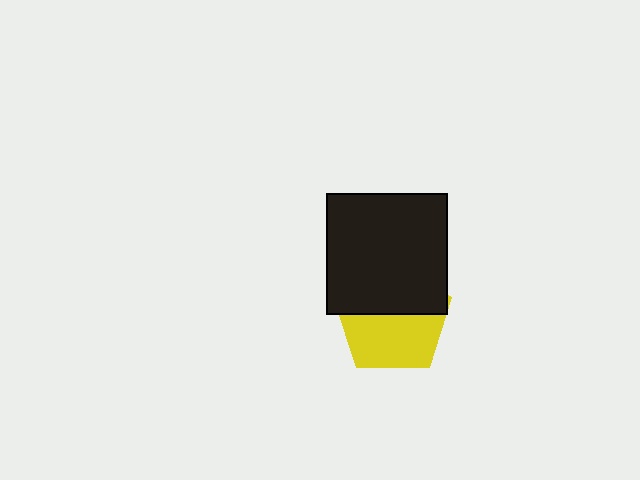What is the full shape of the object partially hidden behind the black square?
The partially hidden object is a yellow pentagon.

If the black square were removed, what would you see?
You would see the complete yellow pentagon.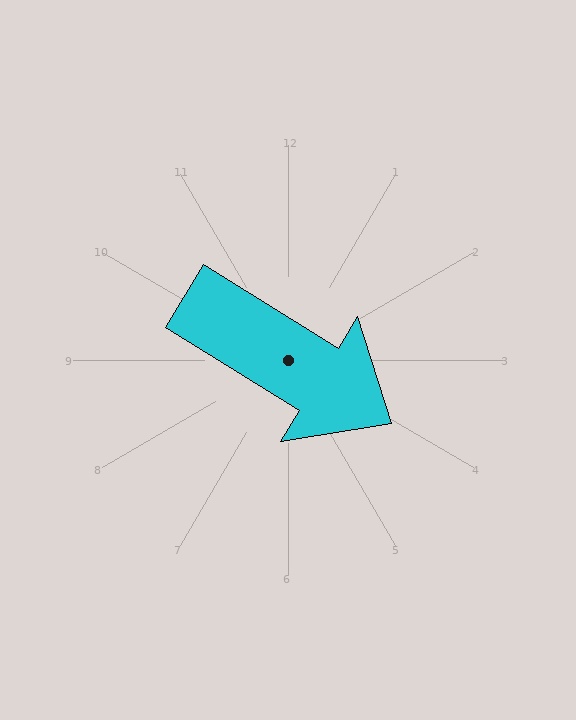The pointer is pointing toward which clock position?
Roughly 4 o'clock.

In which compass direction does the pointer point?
Southeast.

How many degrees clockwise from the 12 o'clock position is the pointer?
Approximately 122 degrees.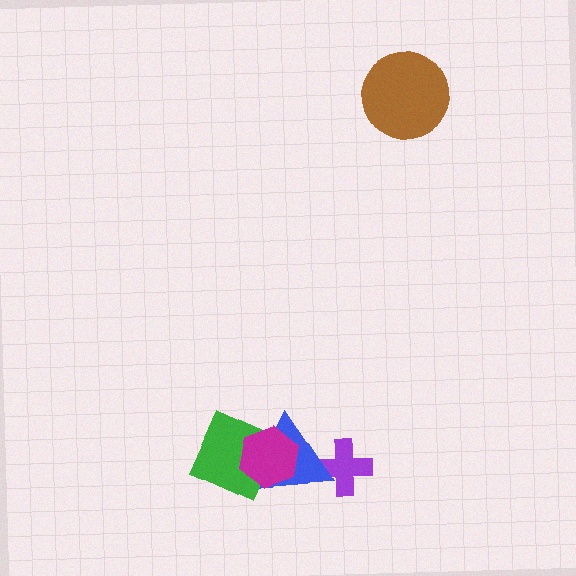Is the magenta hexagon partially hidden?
No, no other shape covers it.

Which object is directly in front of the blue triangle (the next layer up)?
The green diamond is directly in front of the blue triangle.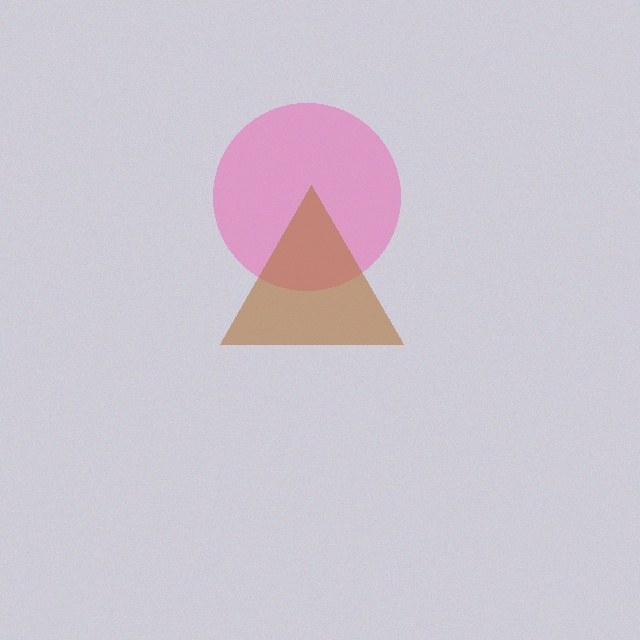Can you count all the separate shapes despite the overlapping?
Yes, there are 2 separate shapes.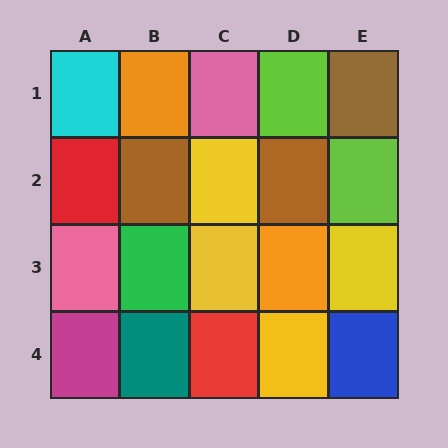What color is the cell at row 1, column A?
Cyan.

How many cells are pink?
2 cells are pink.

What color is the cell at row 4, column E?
Blue.